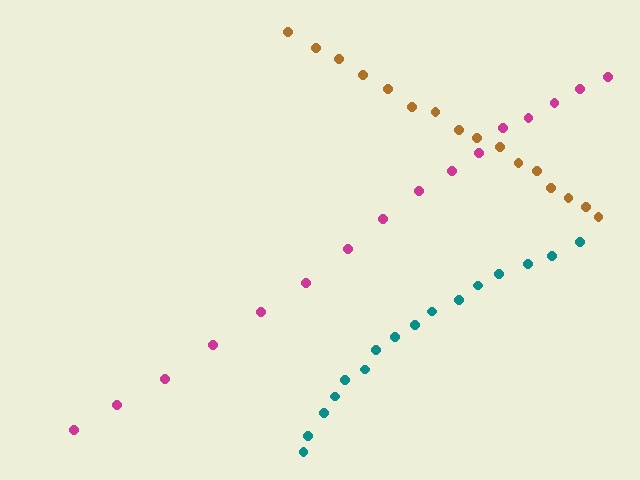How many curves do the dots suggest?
There are 3 distinct paths.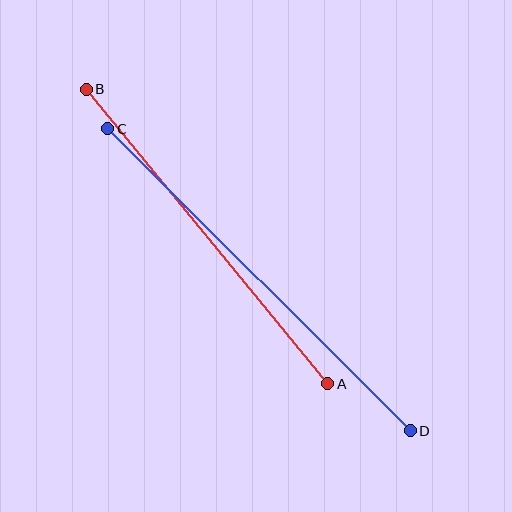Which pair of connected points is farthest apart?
Points C and D are farthest apart.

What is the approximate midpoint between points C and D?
The midpoint is at approximately (259, 280) pixels.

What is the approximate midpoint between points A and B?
The midpoint is at approximately (207, 237) pixels.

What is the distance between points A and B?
The distance is approximately 381 pixels.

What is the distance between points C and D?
The distance is approximately 428 pixels.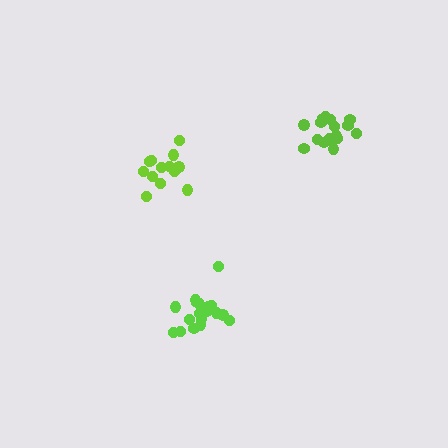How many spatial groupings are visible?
There are 3 spatial groupings.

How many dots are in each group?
Group 1: 17 dots, Group 2: 19 dots, Group 3: 14 dots (50 total).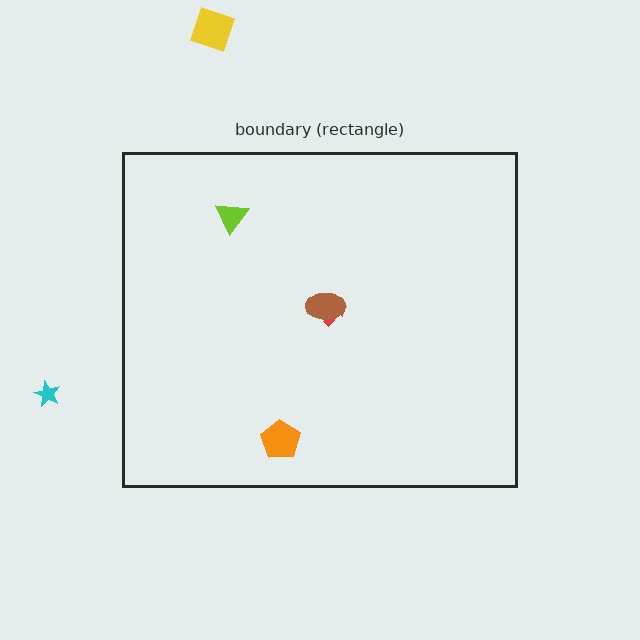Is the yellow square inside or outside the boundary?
Outside.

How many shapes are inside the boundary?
4 inside, 2 outside.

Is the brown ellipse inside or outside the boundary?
Inside.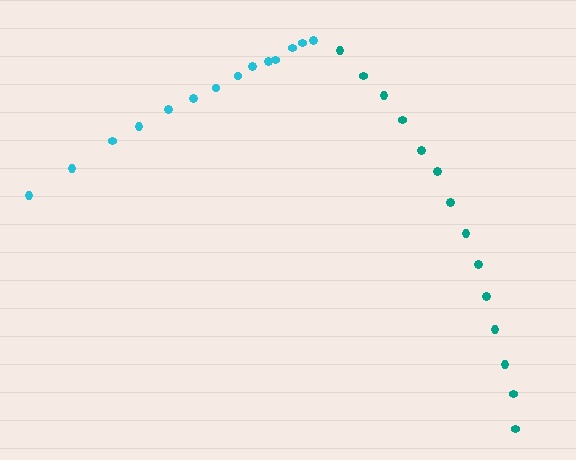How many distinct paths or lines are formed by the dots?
There are 2 distinct paths.